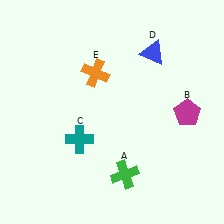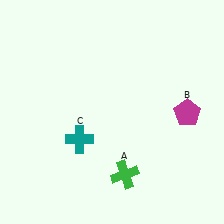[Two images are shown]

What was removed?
The blue triangle (D), the orange cross (E) were removed in Image 2.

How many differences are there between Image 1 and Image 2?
There are 2 differences between the two images.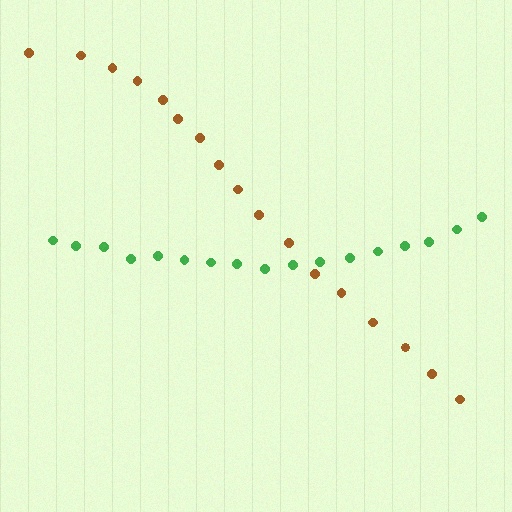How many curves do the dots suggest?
There are 2 distinct paths.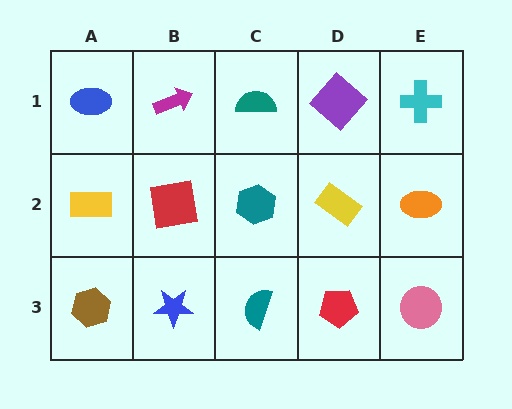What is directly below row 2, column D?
A red pentagon.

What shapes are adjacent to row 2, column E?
A cyan cross (row 1, column E), a pink circle (row 3, column E), a yellow rectangle (row 2, column D).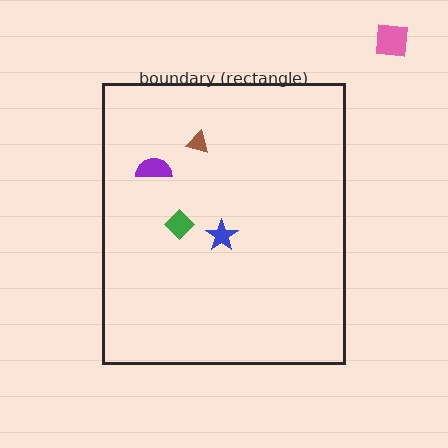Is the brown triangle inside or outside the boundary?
Inside.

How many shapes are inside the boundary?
4 inside, 1 outside.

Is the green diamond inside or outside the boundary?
Inside.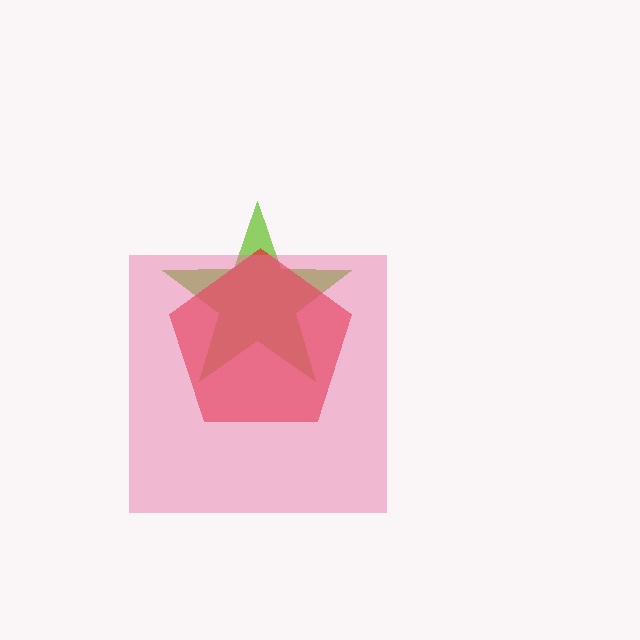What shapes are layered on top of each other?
The layered shapes are: a lime star, a red pentagon, a pink square.